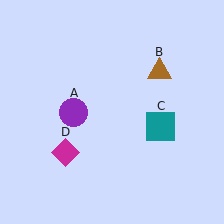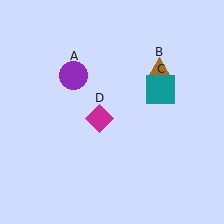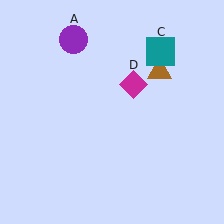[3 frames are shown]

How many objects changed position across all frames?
3 objects changed position: purple circle (object A), teal square (object C), magenta diamond (object D).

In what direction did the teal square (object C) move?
The teal square (object C) moved up.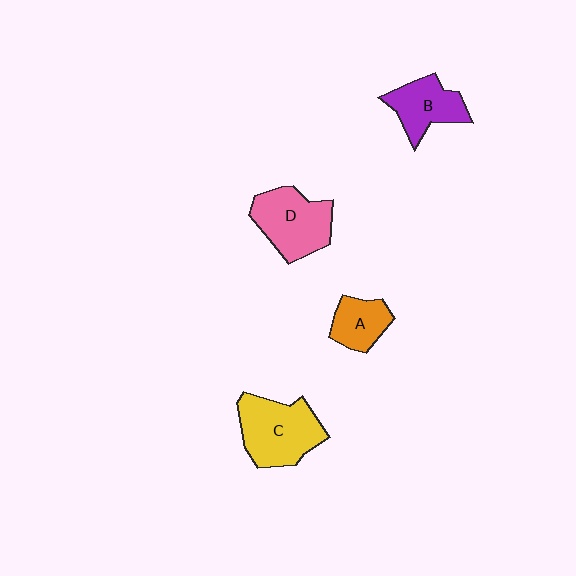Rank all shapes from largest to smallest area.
From largest to smallest: C (yellow), D (pink), B (purple), A (orange).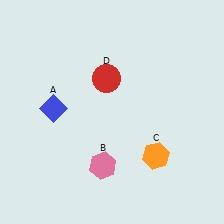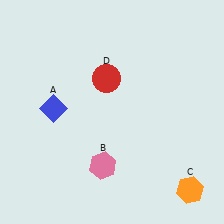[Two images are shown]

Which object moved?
The orange hexagon (C) moved down.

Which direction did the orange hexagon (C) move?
The orange hexagon (C) moved down.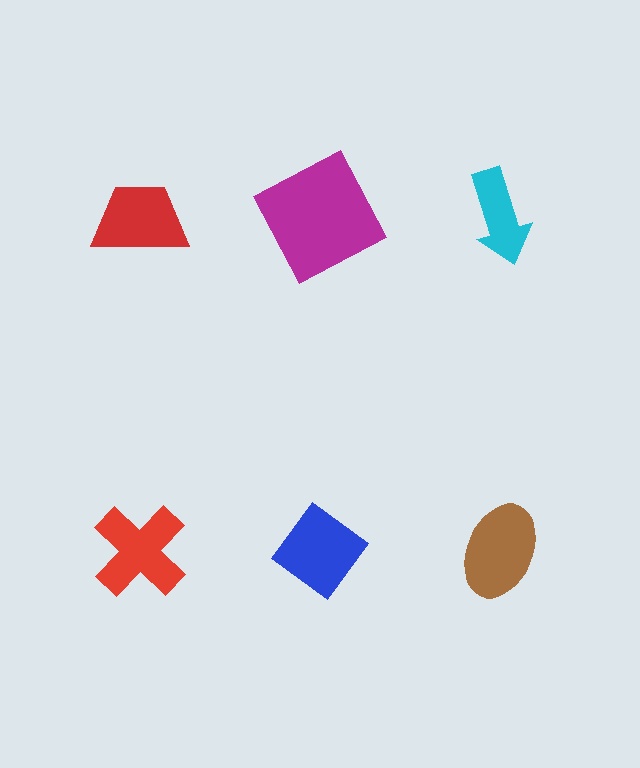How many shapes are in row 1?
3 shapes.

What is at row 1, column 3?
A cyan arrow.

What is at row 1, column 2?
A magenta square.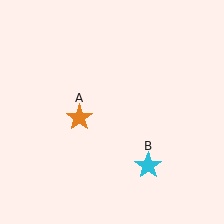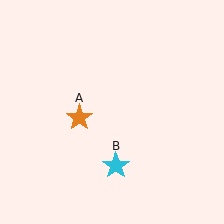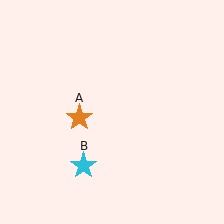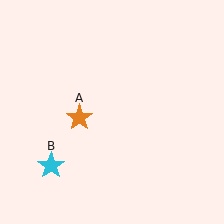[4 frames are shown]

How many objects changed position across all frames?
1 object changed position: cyan star (object B).